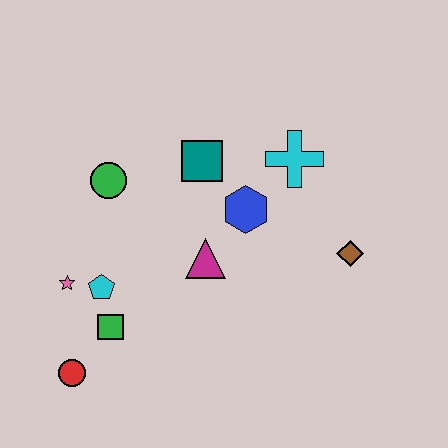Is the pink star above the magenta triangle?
No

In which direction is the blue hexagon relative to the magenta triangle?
The blue hexagon is above the magenta triangle.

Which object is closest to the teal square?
The blue hexagon is closest to the teal square.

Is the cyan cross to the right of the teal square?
Yes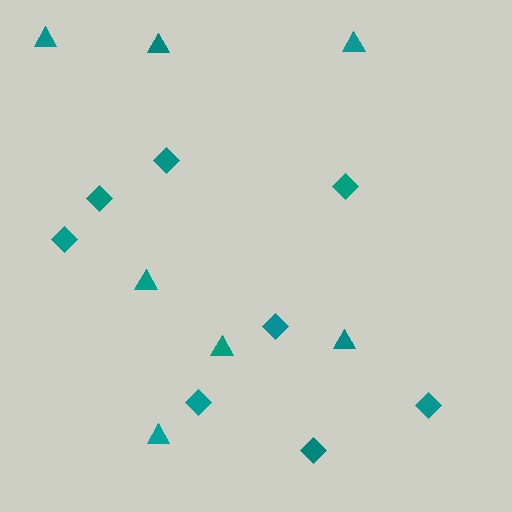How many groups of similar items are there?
There are 2 groups: one group of diamonds (8) and one group of triangles (7).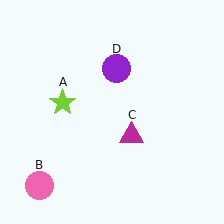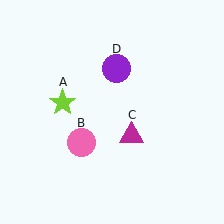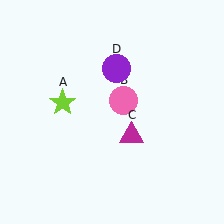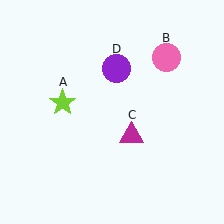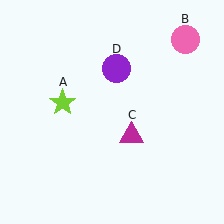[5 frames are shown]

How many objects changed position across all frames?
1 object changed position: pink circle (object B).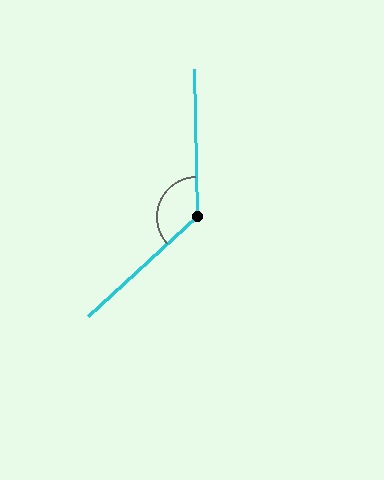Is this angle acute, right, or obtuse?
It is obtuse.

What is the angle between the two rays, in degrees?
Approximately 131 degrees.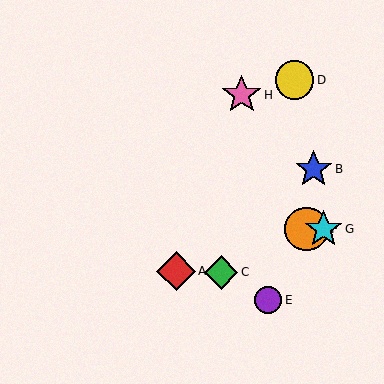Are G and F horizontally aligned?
Yes, both are at y≈229.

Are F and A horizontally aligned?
No, F is at y≈229 and A is at y≈271.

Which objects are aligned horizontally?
Objects F, G are aligned horizontally.